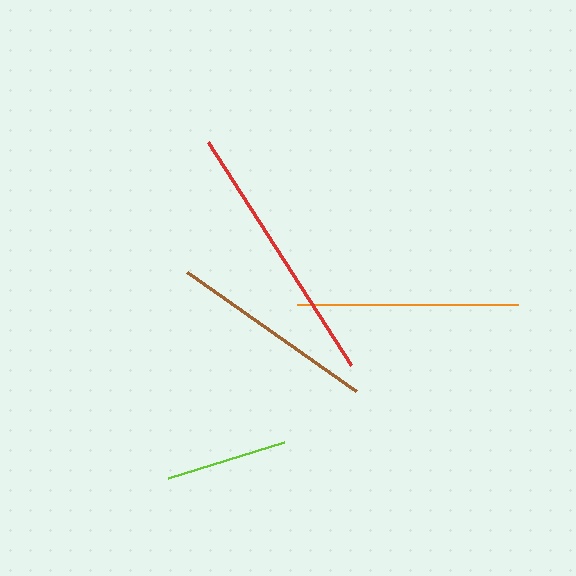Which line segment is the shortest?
The lime line is the shortest at approximately 121 pixels.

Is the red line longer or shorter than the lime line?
The red line is longer than the lime line.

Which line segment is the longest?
The red line is the longest at approximately 265 pixels.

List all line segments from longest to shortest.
From longest to shortest: red, orange, brown, lime.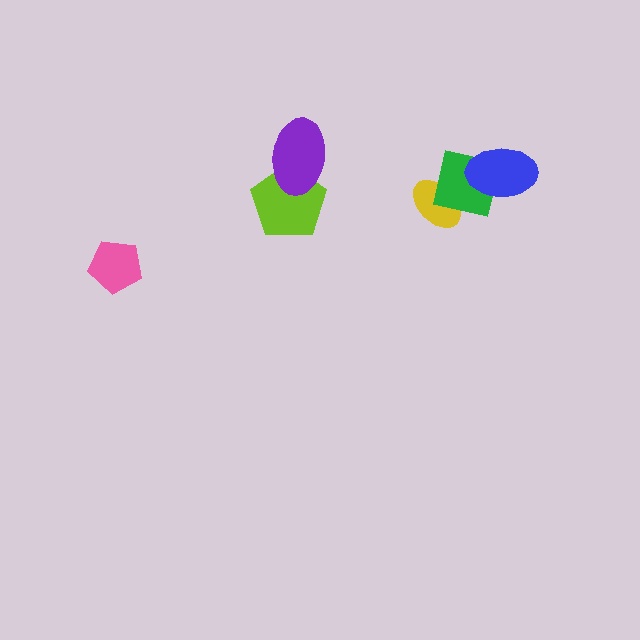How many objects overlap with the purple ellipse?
1 object overlaps with the purple ellipse.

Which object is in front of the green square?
The blue ellipse is in front of the green square.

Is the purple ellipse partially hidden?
No, no other shape covers it.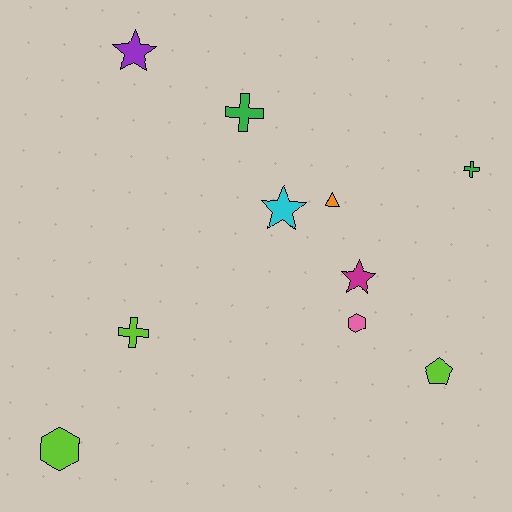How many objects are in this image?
There are 10 objects.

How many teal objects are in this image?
There are no teal objects.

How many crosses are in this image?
There are 3 crosses.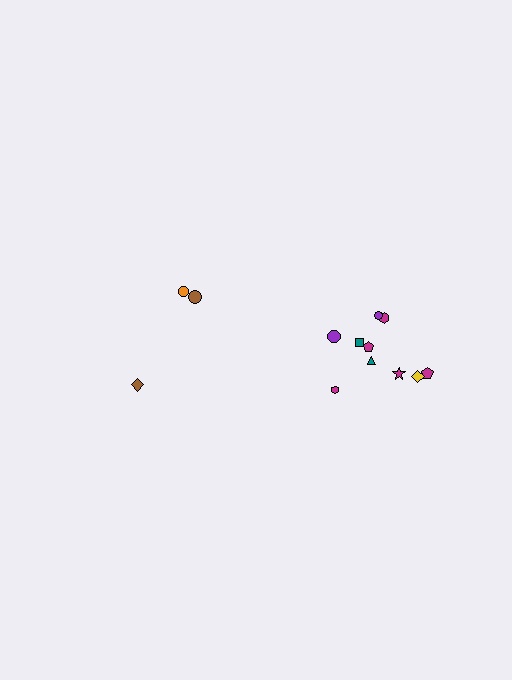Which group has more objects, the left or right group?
The right group.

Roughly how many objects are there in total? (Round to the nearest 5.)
Roughly 15 objects in total.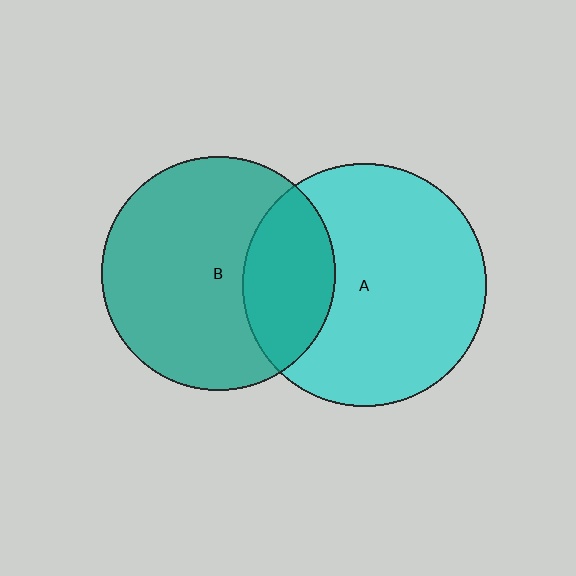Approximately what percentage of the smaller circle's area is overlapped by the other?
Approximately 30%.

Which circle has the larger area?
Circle A (cyan).